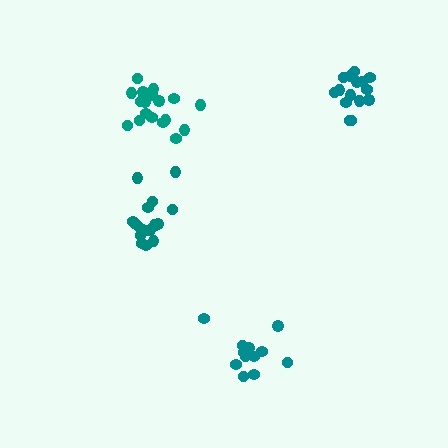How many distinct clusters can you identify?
There are 4 distinct clusters.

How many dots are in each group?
Group 1: 15 dots, Group 2: 19 dots, Group 3: 17 dots, Group 4: 13 dots (64 total).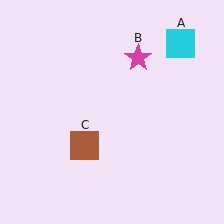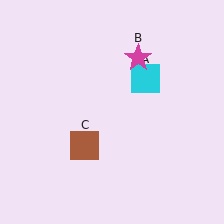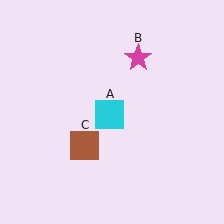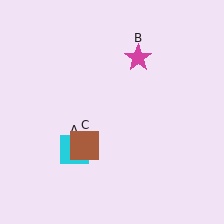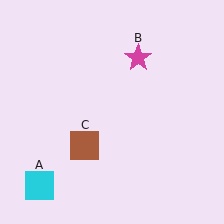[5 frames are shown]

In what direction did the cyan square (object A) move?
The cyan square (object A) moved down and to the left.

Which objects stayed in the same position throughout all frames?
Magenta star (object B) and brown square (object C) remained stationary.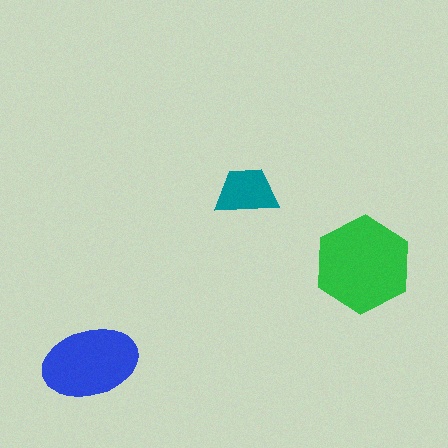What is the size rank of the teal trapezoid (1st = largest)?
3rd.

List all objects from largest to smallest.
The green hexagon, the blue ellipse, the teal trapezoid.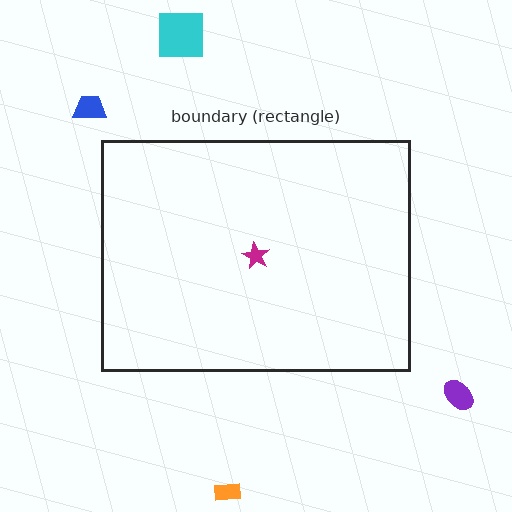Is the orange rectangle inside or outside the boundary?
Outside.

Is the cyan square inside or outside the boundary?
Outside.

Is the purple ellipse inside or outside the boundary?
Outside.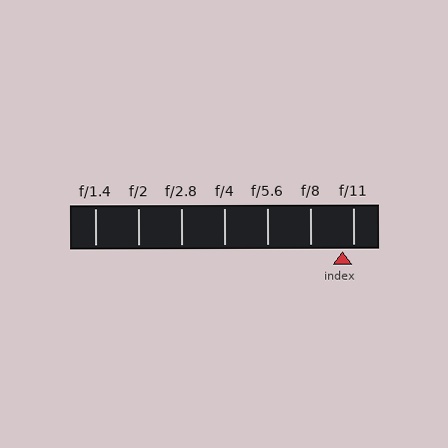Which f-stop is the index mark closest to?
The index mark is closest to f/11.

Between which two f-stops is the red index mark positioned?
The index mark is between f/8 and f/11.